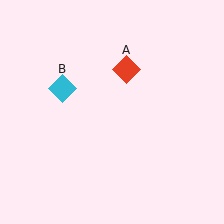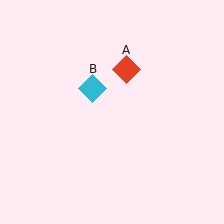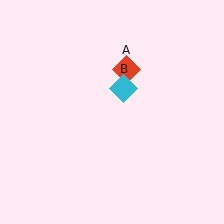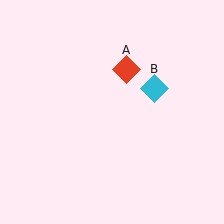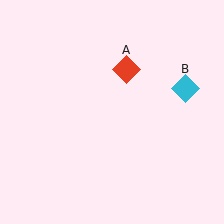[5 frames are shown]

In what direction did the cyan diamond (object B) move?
The cyan diamond (object B) moved right.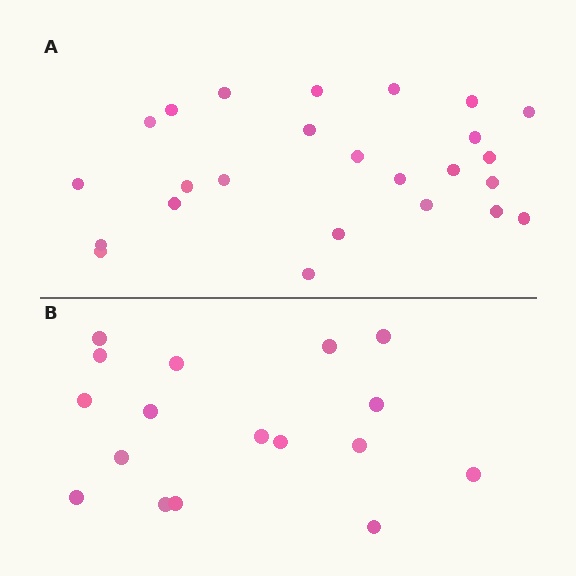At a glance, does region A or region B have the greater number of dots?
Region A (the top region) has more dots.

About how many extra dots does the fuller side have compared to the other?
Region A has roughly 8 or so more dots than region B.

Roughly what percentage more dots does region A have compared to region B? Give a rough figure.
About 45% more.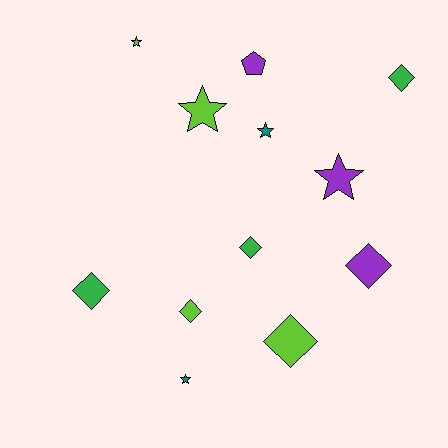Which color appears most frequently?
Lime, with 4 objects.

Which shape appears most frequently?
Diamond, with 6 objects.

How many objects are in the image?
There are 12 objects.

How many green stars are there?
There are no green stars.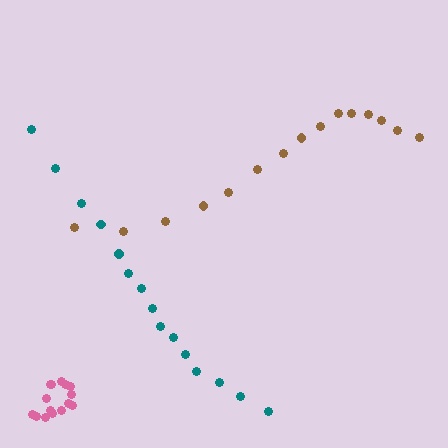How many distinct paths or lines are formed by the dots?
There are 3 distinct paths.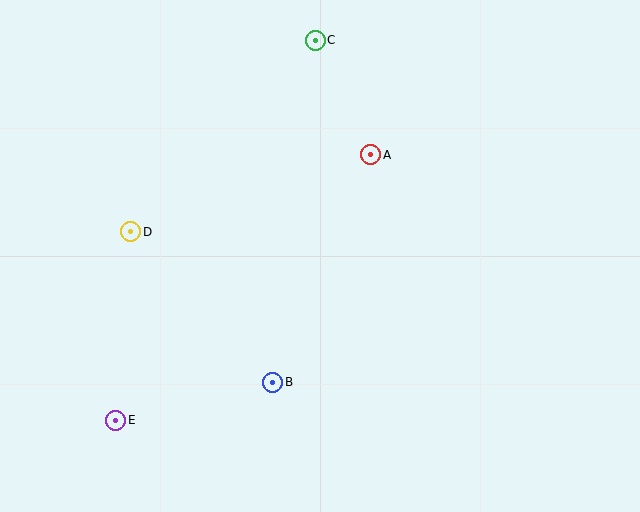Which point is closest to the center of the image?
Point A at (371, 155) is closest to the center.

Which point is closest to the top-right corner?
Point A is closest to the top-right corner.